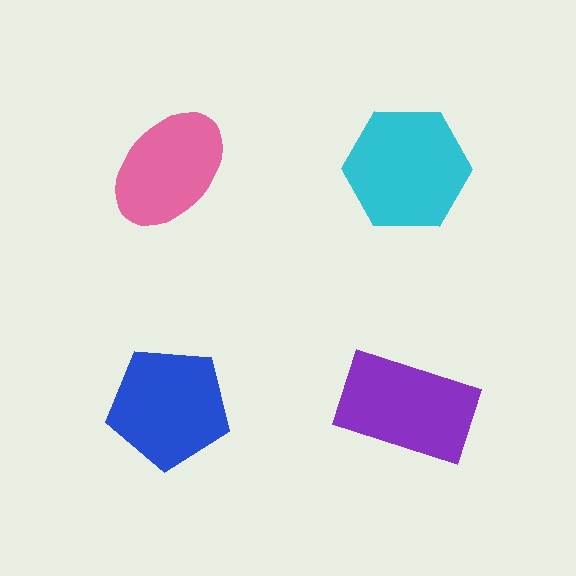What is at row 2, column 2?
A purple rectangle.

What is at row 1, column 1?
A pink ellipse.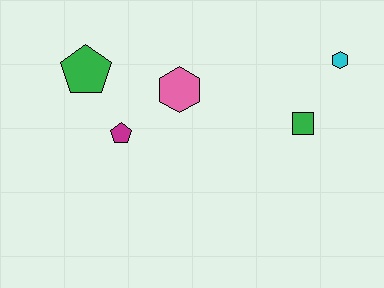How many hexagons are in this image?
There are 2 hexagons.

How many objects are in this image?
There are 5 objects.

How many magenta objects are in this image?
There is 1 magenta object.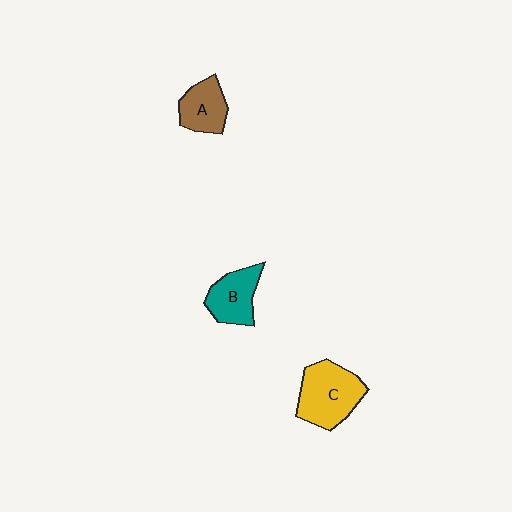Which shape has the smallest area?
Shape A (brown).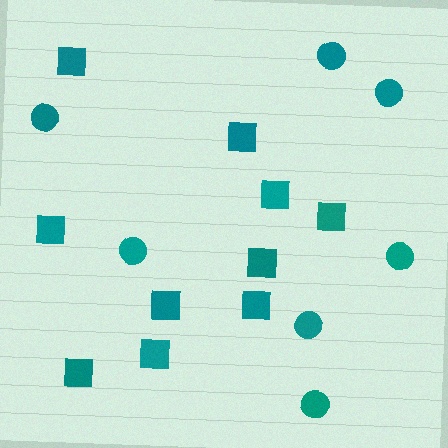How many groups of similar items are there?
There are 2 groups: one group of squares (10) and one group of circles (7).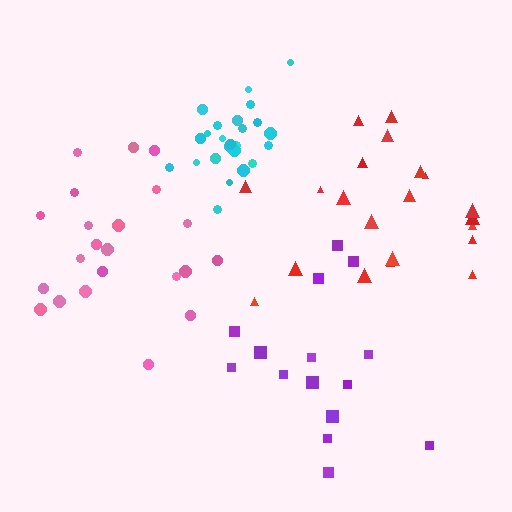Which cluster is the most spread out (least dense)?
Purple.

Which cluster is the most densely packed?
Cyan.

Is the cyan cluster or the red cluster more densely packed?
Cyan.